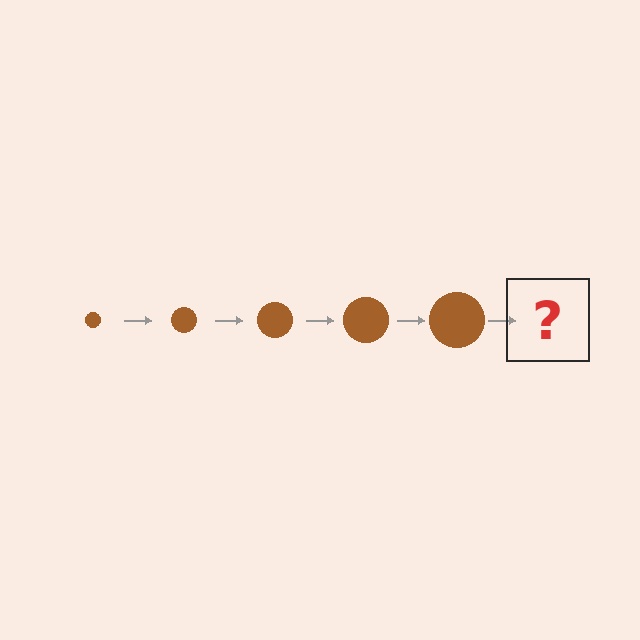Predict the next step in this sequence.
The next step is a brown circle, larger than the previous one.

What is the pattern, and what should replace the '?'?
The pattern is that the circle gets progressively larger each step. The '?' should be a brown circle, larger than the previous one.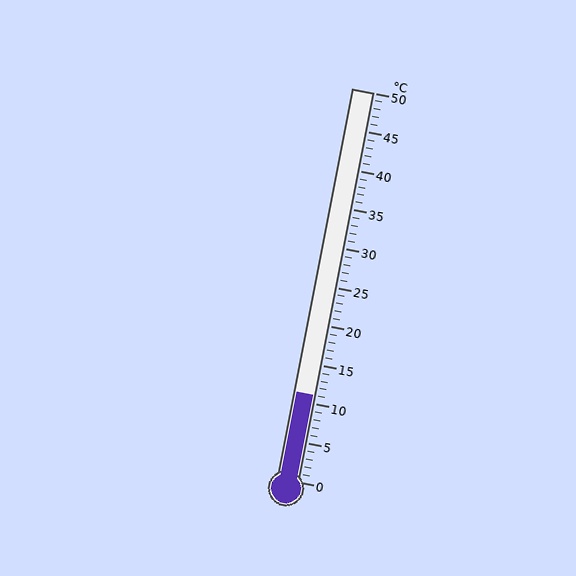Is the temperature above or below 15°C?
The temperature is below 15°C.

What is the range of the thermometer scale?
The thermometer scale ranges from 0°C to 50°C.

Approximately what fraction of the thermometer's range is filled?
The thermometer is filled to approximately 20% of its range.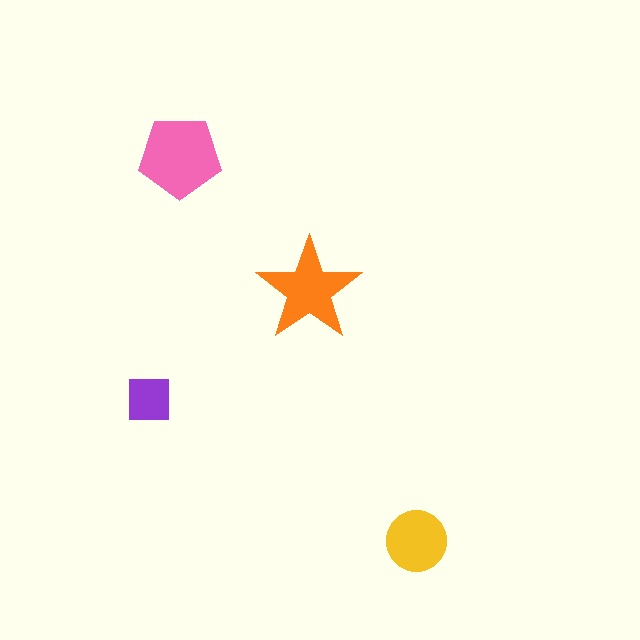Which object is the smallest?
The purple square.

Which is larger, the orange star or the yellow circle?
The orange star.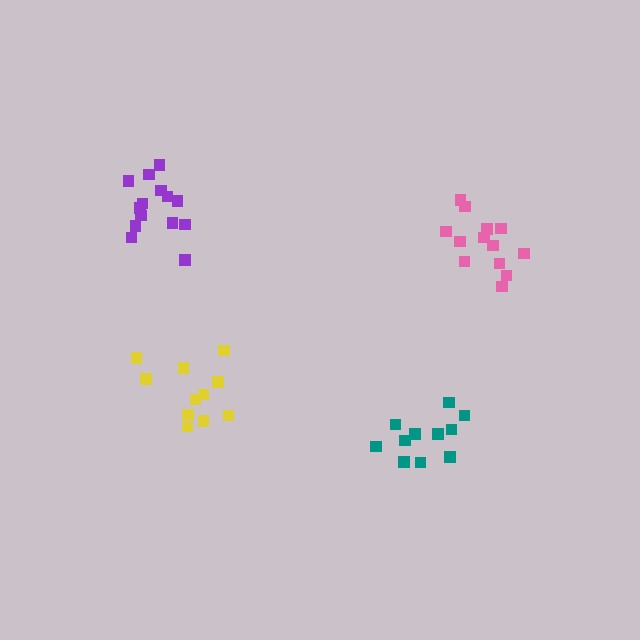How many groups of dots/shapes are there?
There are 4 groups.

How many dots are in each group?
Group 1: 12 dots, Group 2: 13 dots, Group 3: 11 dots, Group 4: 14 dots (50 total).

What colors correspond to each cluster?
The clusters are colored: teal, pink, yellow, purple.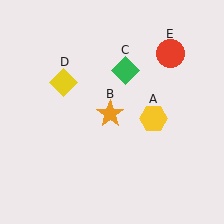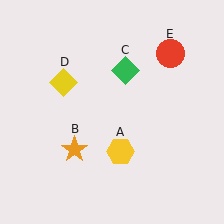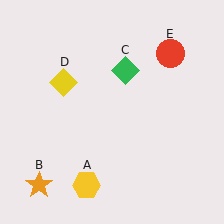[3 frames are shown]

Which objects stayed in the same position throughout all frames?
Green diamond (object C) and yellow diamond (object D) and red circle (object E) remained stationary.